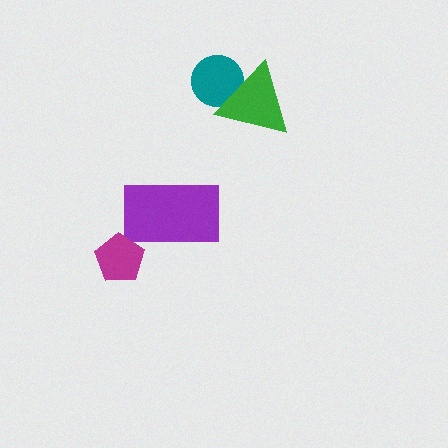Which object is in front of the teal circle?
The green triangle is in front of the teal circle.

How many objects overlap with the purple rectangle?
0 objects overlap with the purple rectangle.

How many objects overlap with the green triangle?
1 object overlaps with the green triangle.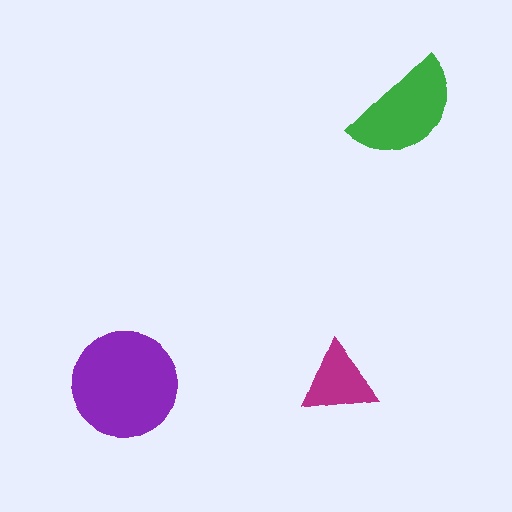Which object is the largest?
The purple circle.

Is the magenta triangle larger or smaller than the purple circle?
Smaller.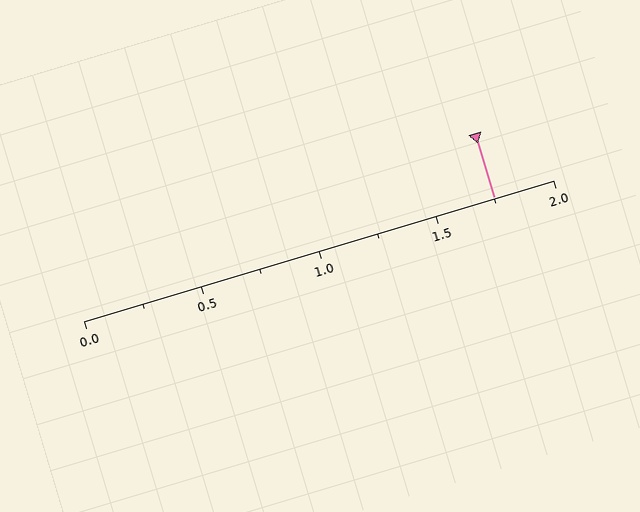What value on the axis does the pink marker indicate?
The marker indicates approximately 1.75.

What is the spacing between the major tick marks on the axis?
The major ticks are spaced 0.5 apart.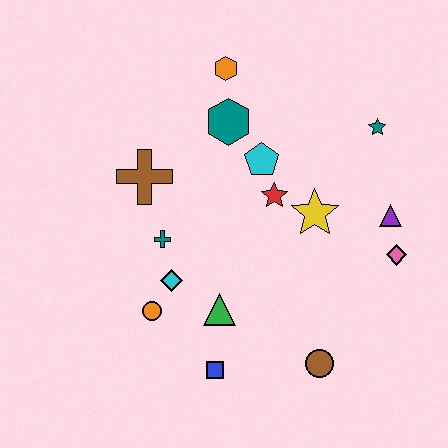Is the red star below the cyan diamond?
No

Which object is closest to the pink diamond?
The purple triangle is closest to the pink diamond.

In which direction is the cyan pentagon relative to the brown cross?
The cyan pentagon is to the right of the brown cross.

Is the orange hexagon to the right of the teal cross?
Yes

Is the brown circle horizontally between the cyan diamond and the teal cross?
No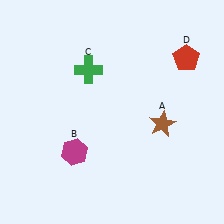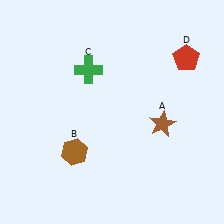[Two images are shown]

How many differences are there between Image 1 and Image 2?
There is 1 difference between the two images.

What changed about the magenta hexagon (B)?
In Image 1, B is magenta. In Image 2, it changed to brown.